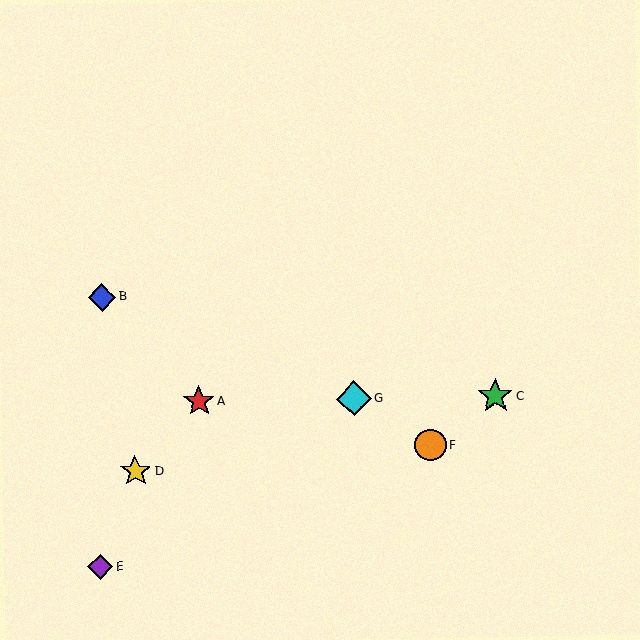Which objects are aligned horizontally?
Objects A, C, G are aligned horizontally.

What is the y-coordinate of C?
Object C is at y≈396.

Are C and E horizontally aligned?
No, C is at y≈396 and E is at y≈567.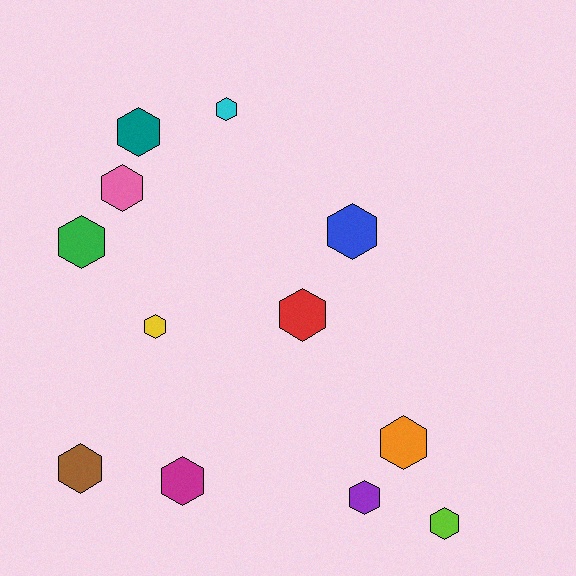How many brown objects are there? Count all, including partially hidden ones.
There is 1 brown object.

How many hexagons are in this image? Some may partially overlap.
There are 12 hexagons.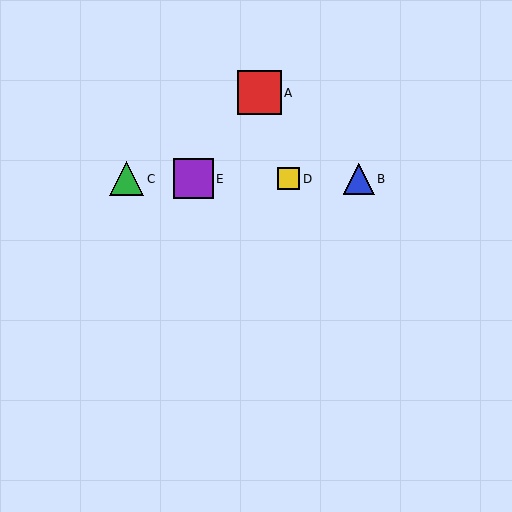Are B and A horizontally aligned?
No, B is at y≈179 and A is at y≈93.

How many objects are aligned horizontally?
4 objects (B, C, D, E) are aligned horizontally.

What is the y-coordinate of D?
Object D is at y≈179.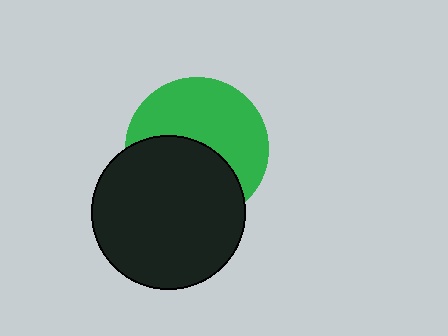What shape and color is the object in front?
The object in front is a black circle.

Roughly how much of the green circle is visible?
About half of it is visible (roughly 54%).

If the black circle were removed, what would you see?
You would see the complete green circle.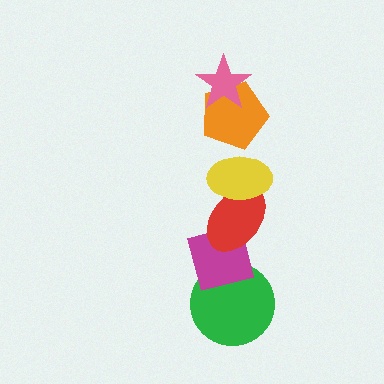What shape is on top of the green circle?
The magenta square is on top of the green circle.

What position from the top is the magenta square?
The magenta square is 5th from the top.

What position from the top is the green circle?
The green circle is 6th from the top.